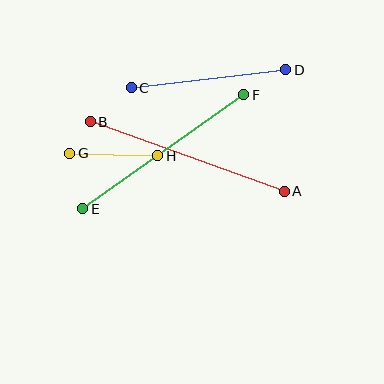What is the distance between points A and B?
The distance is approximately 206 pixels.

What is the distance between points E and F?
The distance is approximately 197 pixels.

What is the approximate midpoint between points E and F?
The midpoint is at approximately (163, 152) pixels.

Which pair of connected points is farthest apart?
Points A and B are farthest apart.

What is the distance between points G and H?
The distance is approximately 88 pixels.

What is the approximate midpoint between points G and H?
The midpoint is at approximately (114, 155) pixels.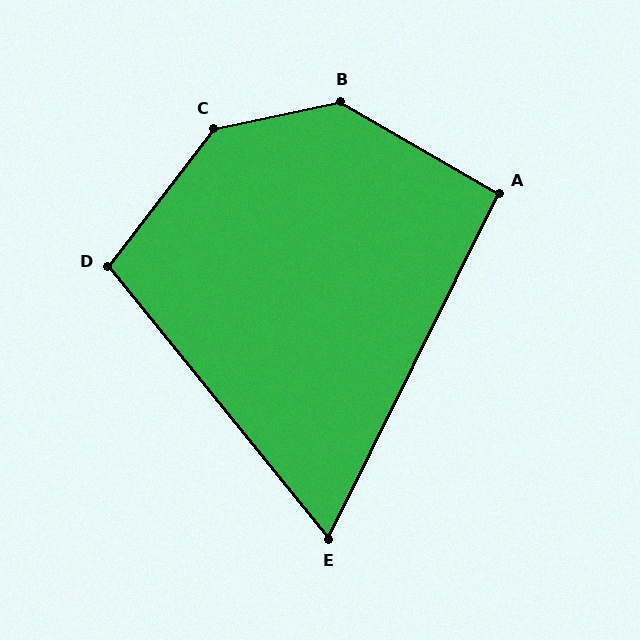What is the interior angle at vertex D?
Approximately 103 degrees (obtuse).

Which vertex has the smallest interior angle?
E, at approximately 65 degrees.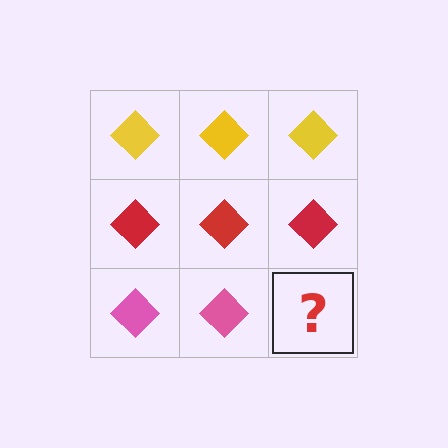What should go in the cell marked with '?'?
The missing cell should contain a pink diamond.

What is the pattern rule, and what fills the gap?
The rule is that each row has a consistent color. The gap should be filled with a pink diamond.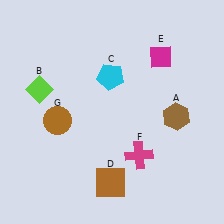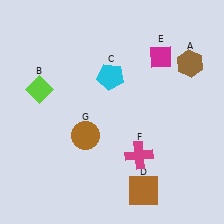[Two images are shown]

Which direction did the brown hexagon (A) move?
The brown hexagon (A) moved up.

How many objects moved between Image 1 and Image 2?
3 objects moved between the two images.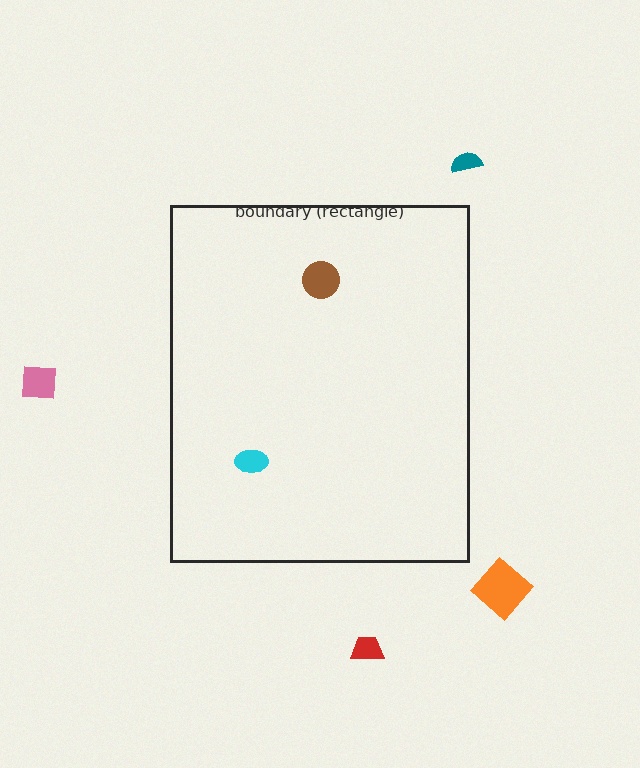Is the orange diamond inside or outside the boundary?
Outside.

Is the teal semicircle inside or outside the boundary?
Outside.